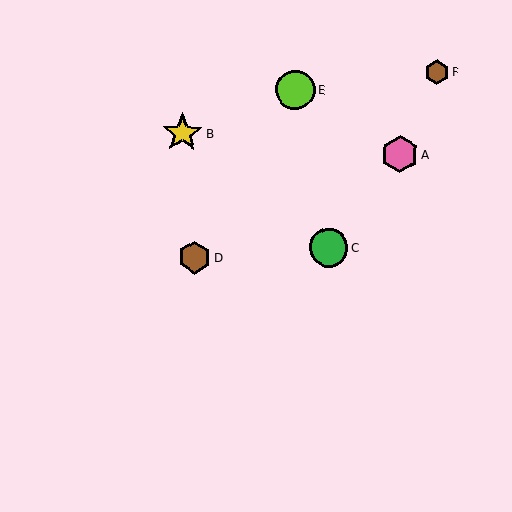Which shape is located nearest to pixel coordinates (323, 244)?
The green circle (labeled C) at (329, 248) is nearest to that location.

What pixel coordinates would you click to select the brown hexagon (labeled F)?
Click at (437, 72) to select the brown hexagon F.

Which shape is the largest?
The yellow star (labeled B) is the largest.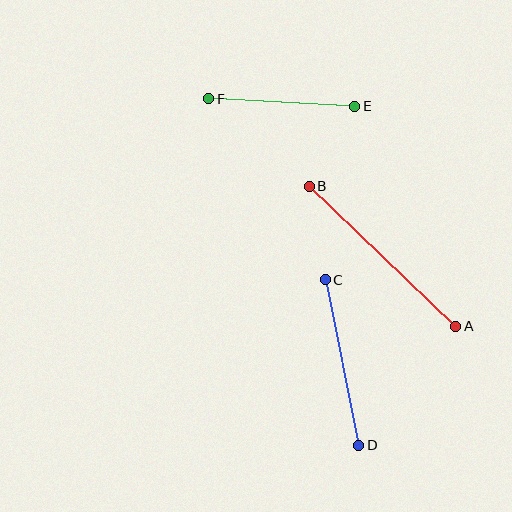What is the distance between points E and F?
The distance is approximately 146 pixels.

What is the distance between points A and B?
The distance is approximately 203 pixels.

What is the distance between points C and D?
The distance is approximately 168 pixels.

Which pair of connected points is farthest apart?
Points A and B are farthest apart.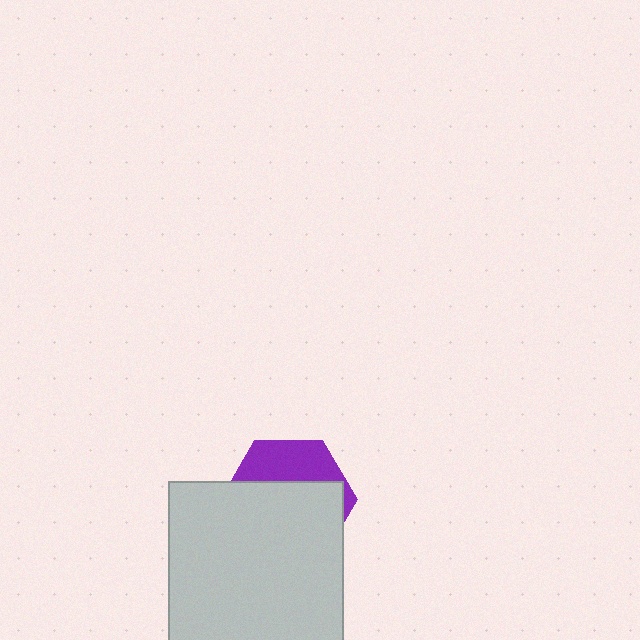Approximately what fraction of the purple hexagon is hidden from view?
Roughly 66% of the purple hexagon is hidden behind the light gray rectangle.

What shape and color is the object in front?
The object in front is a light gray rectangle.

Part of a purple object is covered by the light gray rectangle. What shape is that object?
It is a hexagon.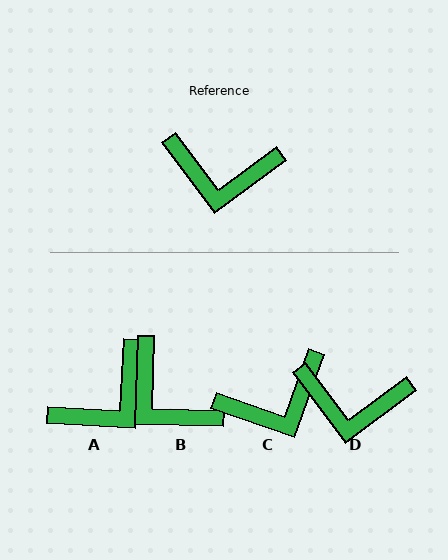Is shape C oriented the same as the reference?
No, it is off by about 34 degrees.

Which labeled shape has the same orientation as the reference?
D.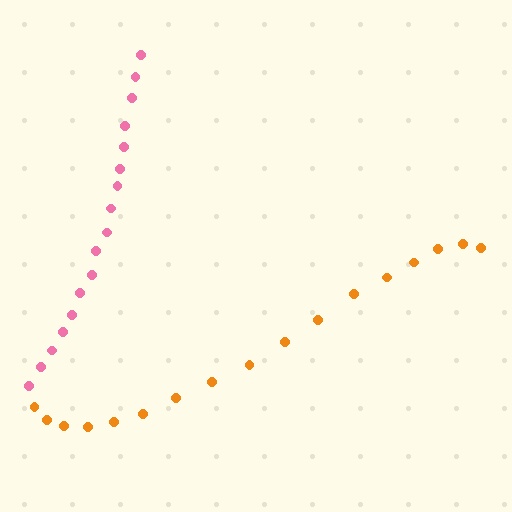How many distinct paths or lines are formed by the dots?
There are 2 distinct paths.